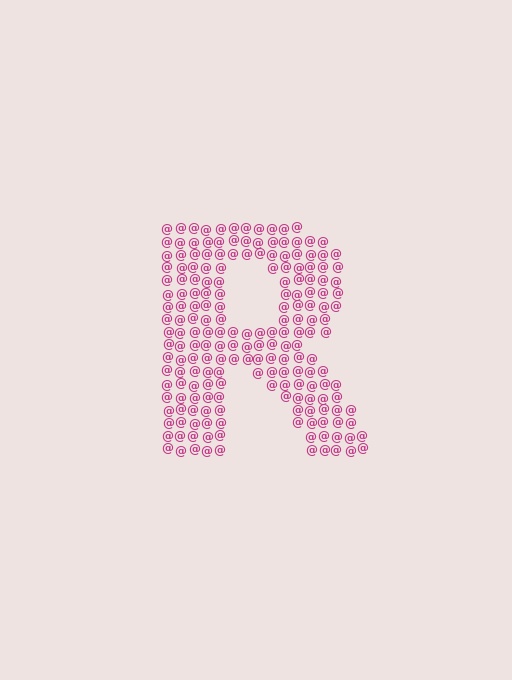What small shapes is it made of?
It is made of small at signs.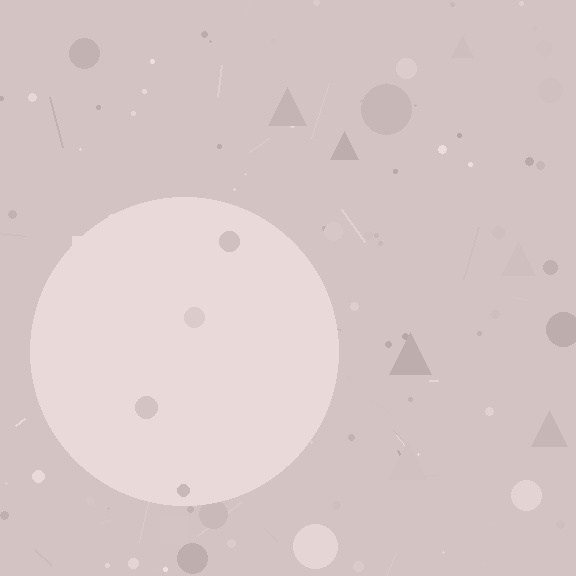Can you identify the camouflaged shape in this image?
The camouflaged shape is a circle.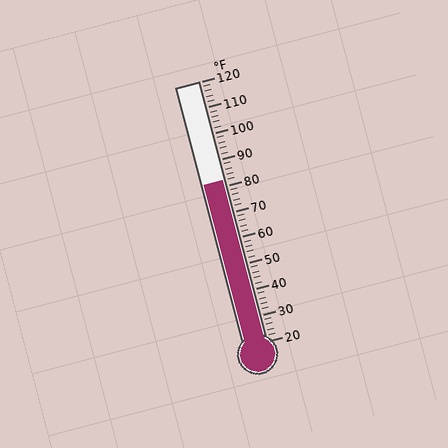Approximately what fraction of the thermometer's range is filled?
The thermometer is filled to approximately 60% of its range.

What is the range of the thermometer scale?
The thermometer scale ranges from 20°F to 120°F.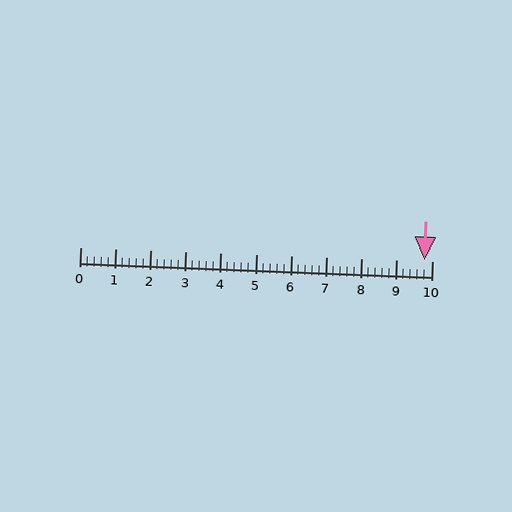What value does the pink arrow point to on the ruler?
The pink arrow points to approximately 9.8.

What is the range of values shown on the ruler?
The ruler shows values from 0 to 10.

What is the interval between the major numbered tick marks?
The major tick marks are spaced 1 units apart.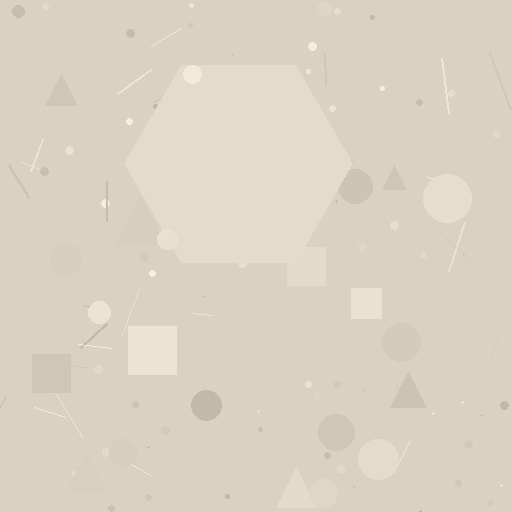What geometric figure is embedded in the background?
A hexagon is embedded in the background.